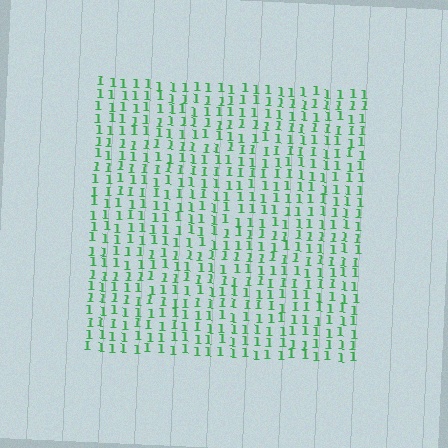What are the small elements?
The small elements are digit 1's.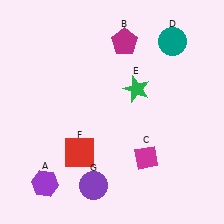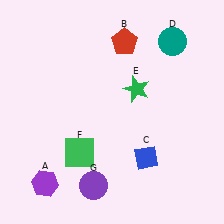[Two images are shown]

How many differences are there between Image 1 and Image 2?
There are 3 differences between the two images.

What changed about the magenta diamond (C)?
In Image 1, C is magenta. In Image 2, it changed to blue.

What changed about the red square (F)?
In Image 1, F is red. In Image 2, it changed to green.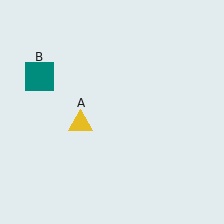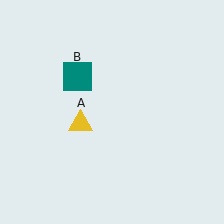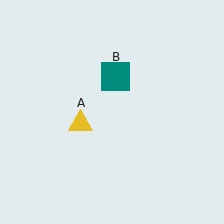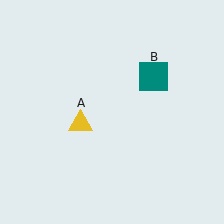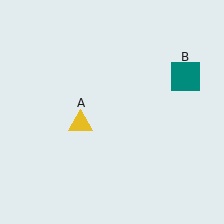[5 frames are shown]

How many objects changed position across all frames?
1 object changed position: teal square (object B).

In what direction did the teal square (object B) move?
The teal square (object B) moved right.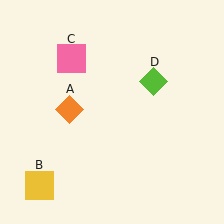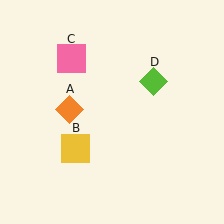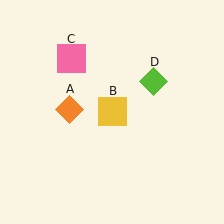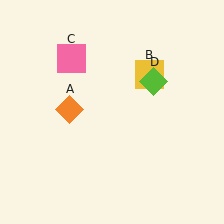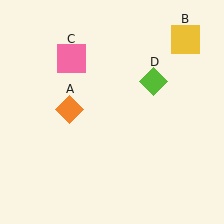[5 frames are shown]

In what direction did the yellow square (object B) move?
The yellow square (object B) moved up and to the right.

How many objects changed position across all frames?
1 object changed position: yellow square (object B).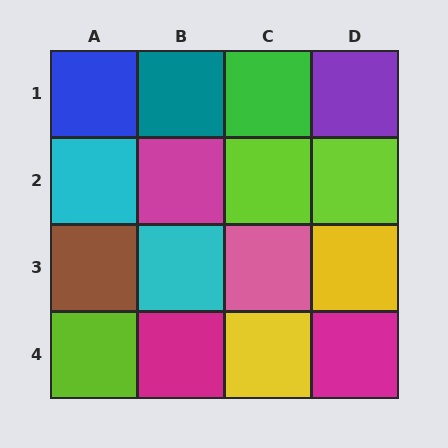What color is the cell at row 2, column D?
Lime.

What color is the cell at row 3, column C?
Pink.